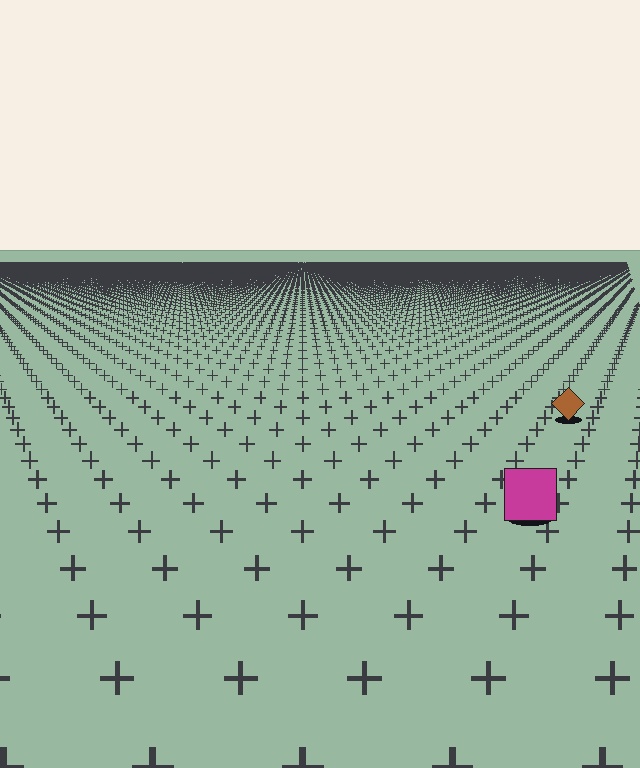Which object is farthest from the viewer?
The brown diamond is farthest from the viewer. It appears smaller and the ground texture around it is denser.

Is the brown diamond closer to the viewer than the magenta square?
No. The magenta square is closer — you can tell from the texture gradient: the ground texture is coarser near it.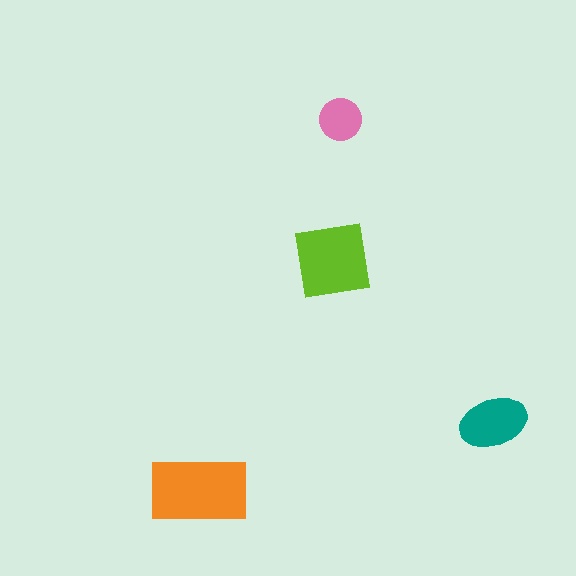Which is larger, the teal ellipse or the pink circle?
The teal ellipse.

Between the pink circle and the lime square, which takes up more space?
The lime square.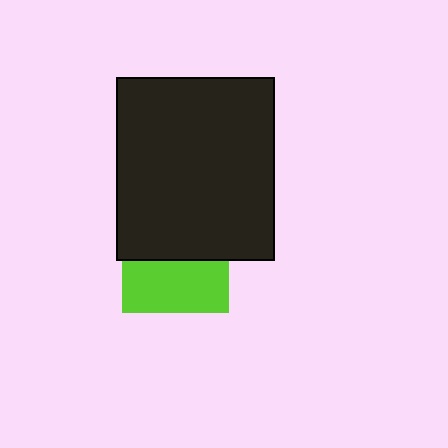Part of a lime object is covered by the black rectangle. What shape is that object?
It is a square.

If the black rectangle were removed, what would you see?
You would see the complete lime square.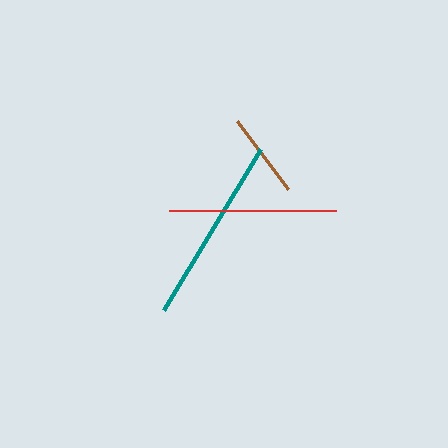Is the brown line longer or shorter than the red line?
The red line is longer than the brown line.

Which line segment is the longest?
The teal line is the longest at approximately 188 pixels.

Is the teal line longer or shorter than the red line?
The teal line is longer than the red line.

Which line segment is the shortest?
The brown line is the shortest at approximately 84 pixels.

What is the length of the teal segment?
The teal segment is approximately 188 pixels long.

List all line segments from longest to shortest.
From longest to shortest: teal, red, brown.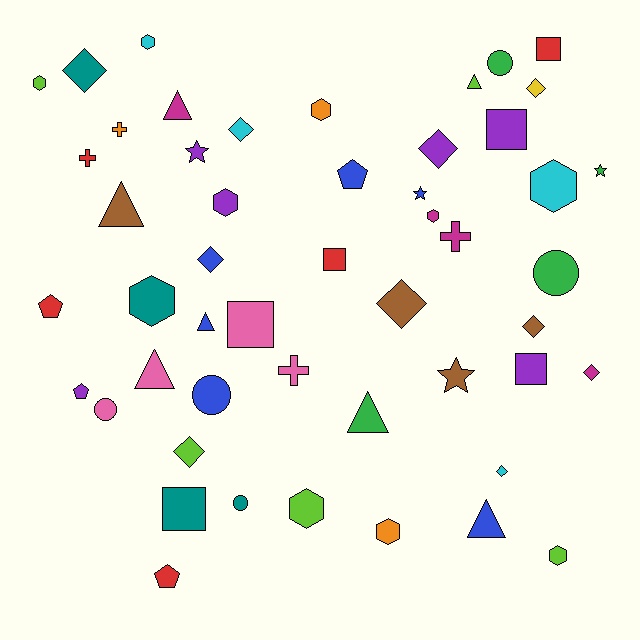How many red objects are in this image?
There are 5 red objects.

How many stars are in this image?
There are 4 stars.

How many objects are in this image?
There are 50 objects.